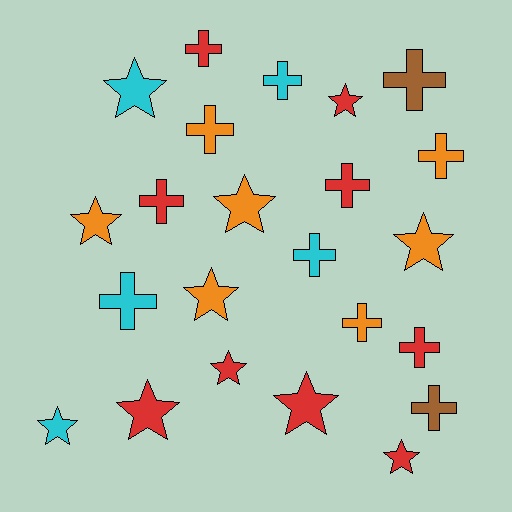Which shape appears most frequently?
Cross, with 12 objects.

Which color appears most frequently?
Red, with 9 objects.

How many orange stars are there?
There are 4 orange stars.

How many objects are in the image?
There are 23 objects.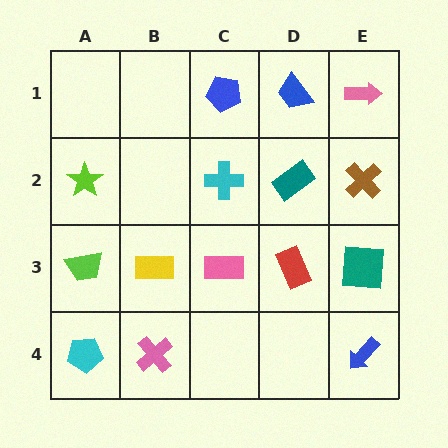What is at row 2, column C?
A cyan cross.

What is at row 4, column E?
A blue arrow.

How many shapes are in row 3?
5 shapes.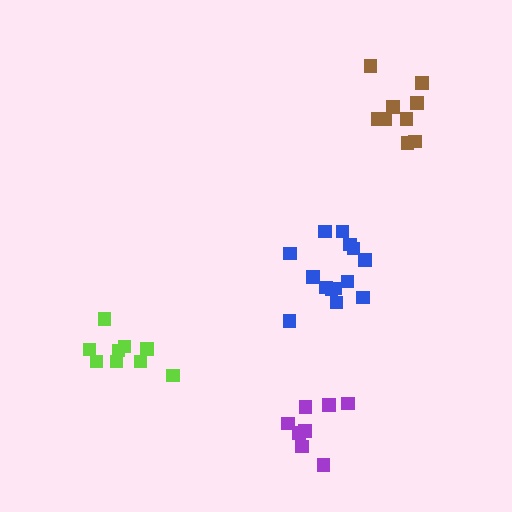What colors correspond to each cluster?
The clusters are colored: purple, blue, brown, lime.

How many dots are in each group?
Group 1: 8 dots, Group 2: 14 dots, Group 3: 9 dots, Group 4: 9 dots (40 total).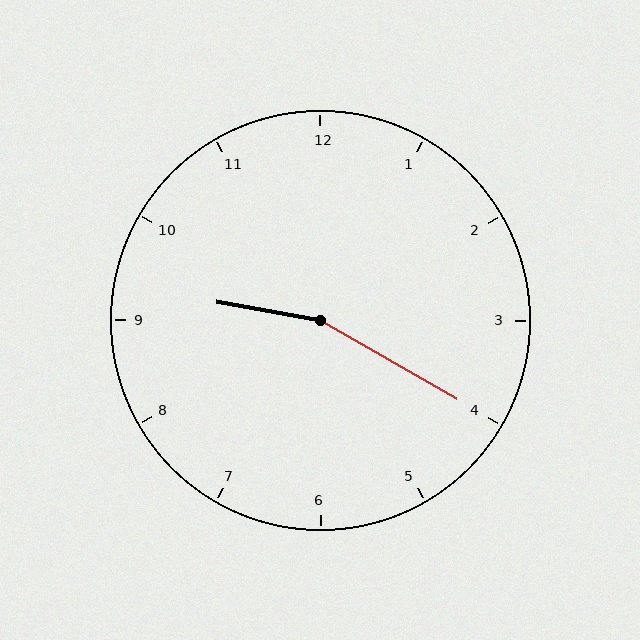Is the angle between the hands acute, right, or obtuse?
It is obtuse.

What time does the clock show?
9:20.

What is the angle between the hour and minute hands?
Approximately 160 degrees.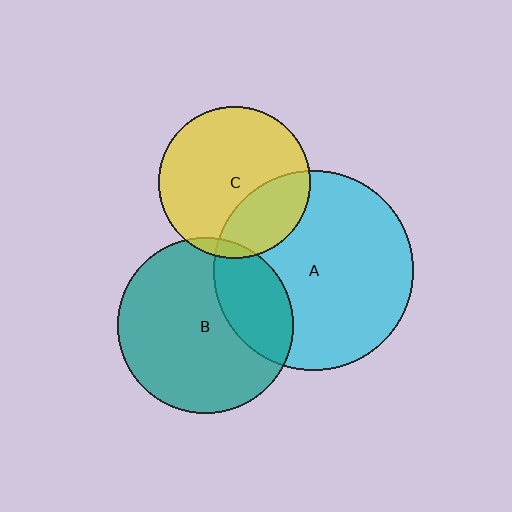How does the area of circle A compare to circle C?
Approximately 1.7 times.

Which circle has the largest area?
Circle A (cyan).